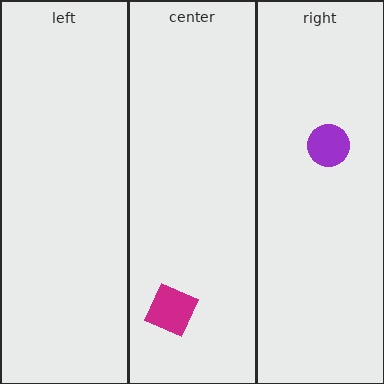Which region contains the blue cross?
The center region.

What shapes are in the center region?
The blue cross, the magenta square.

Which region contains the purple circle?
The right region.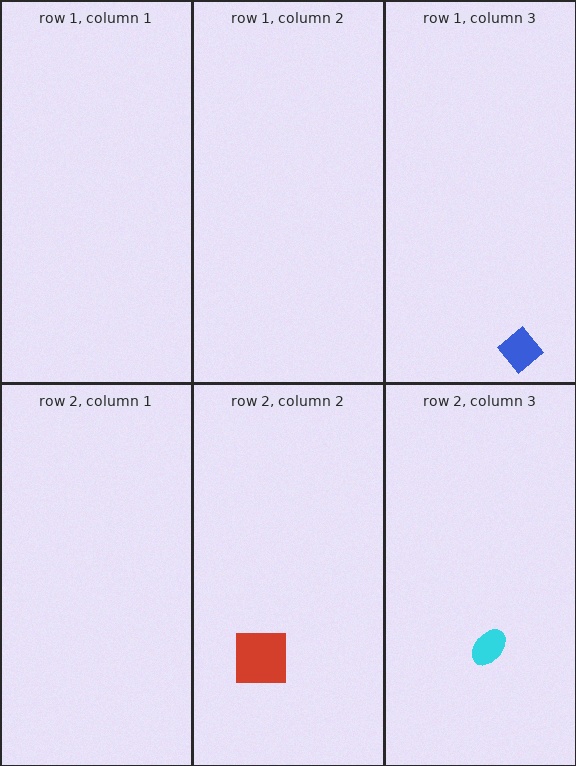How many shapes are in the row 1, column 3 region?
1.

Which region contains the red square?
The row 2, column 2 region.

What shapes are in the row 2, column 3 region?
The cyan ellipse.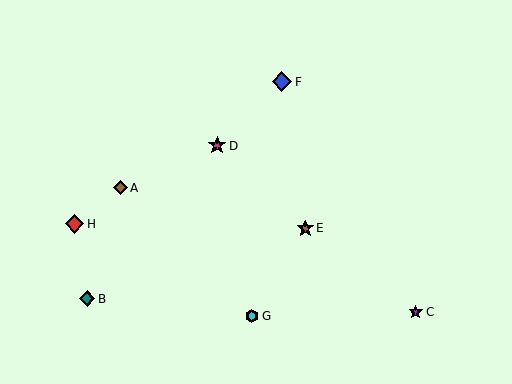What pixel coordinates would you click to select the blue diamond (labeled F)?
Click at (282, 82) to select the blue diamond F.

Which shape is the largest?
The blue diamond (labeled F) is the largest.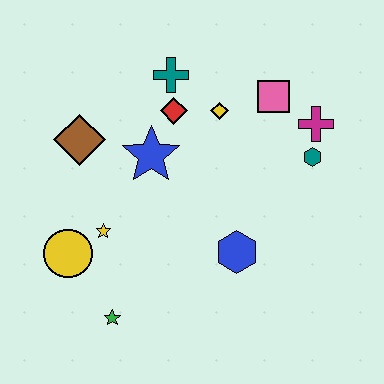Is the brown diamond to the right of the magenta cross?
No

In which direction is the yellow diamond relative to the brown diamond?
The yellow diamond is to the right of the brown diamond.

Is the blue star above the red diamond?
No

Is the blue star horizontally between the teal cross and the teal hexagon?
No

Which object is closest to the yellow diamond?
The red diamond is closest to the yellow diamond.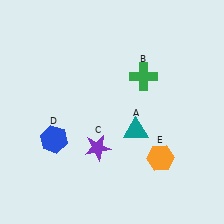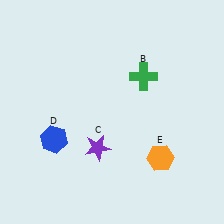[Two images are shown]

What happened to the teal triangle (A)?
The teal triangle (A) was removed in Image 2. It was in the bottom-right area of Image 1.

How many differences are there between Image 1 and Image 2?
There is 1 difference between the two images.